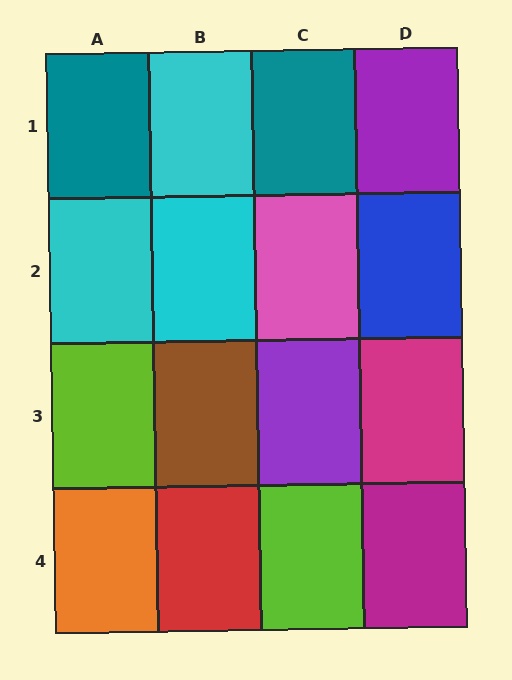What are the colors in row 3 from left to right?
Lime, brown, purple, magenta.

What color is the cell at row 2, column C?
Pink.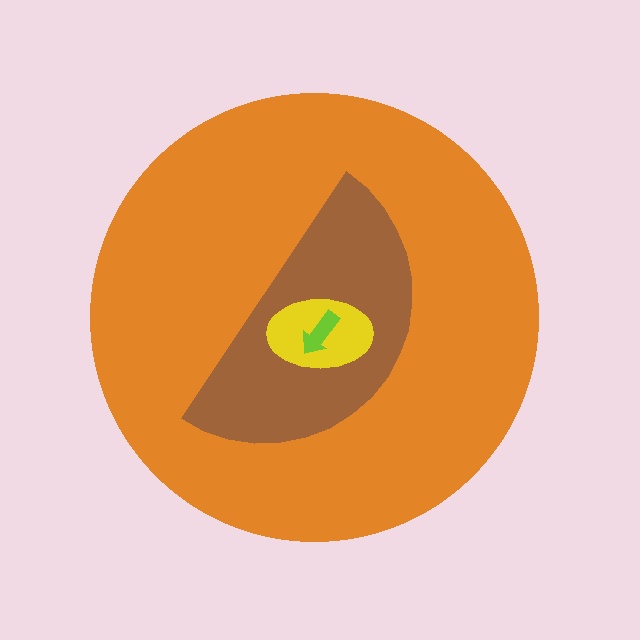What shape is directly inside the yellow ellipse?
The lime arrow.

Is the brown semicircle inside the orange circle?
Yes.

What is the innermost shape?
The lime arrow.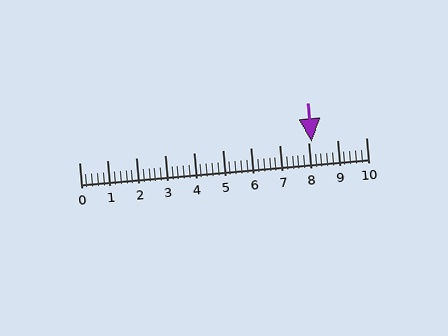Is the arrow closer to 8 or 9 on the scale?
The arrow is closer to 8.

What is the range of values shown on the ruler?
The ruler shows values from 0 to 10.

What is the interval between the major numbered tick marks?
The major tick marks are spaced 1 units apart.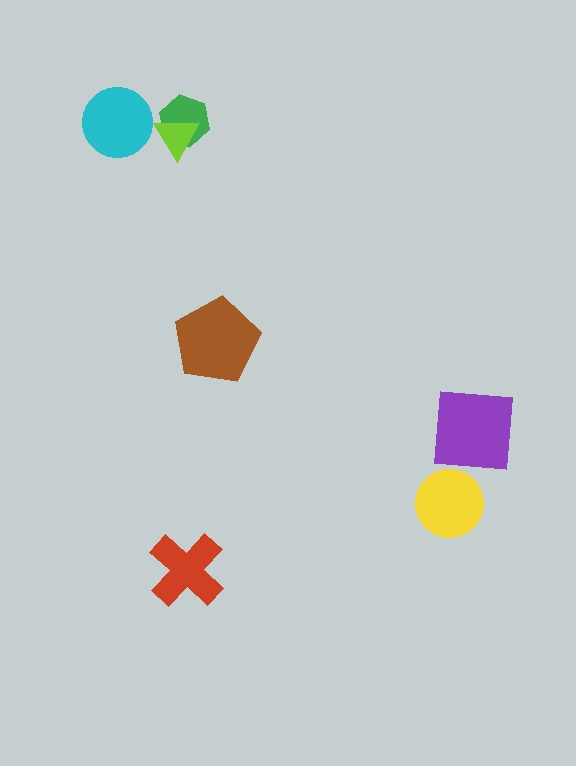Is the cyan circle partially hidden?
No, no other shape covers it.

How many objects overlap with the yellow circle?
0 objects overlap with the yellow circle.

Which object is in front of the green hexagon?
The lime triangle is in front of the green hexagon.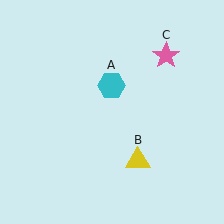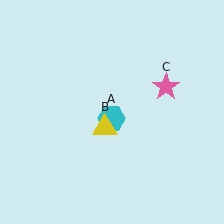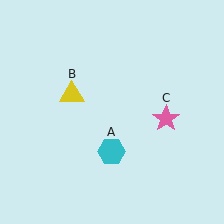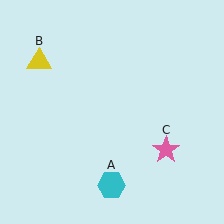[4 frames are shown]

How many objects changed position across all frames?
3 objects changed position: cyan hexagon (object A), yellow triangle (object B), pink star (object C).